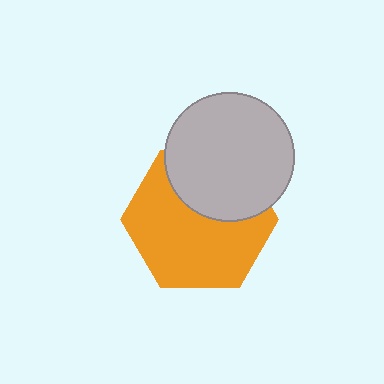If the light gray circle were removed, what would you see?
You would see the complete orange hexagon.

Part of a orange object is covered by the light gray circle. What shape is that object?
It is a hexagon.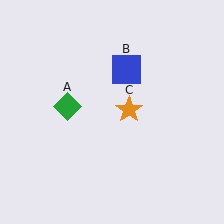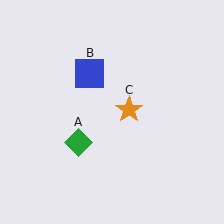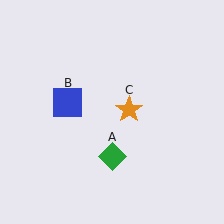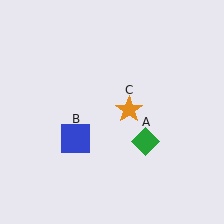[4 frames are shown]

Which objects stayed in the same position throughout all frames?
Orange star (object C) remained stationary.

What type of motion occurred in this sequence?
The green diamond (object A), blue square (object B) rotated counterclockwise around the center of the scene.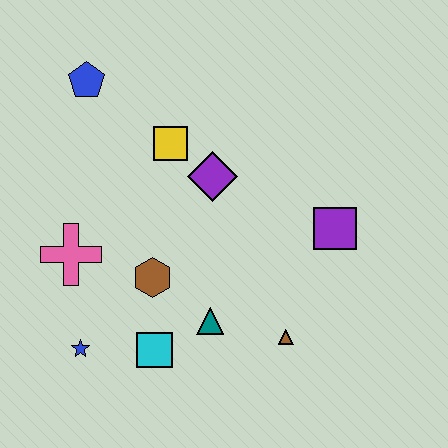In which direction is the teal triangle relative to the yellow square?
The teal triangle is below the yellow square.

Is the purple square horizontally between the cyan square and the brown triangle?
No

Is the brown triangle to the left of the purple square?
Yes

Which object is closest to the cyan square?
The teal triangle is closest to the cyan square.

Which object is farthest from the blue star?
The purple square is farthest from the blue star.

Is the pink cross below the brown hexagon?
No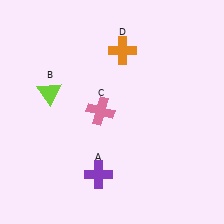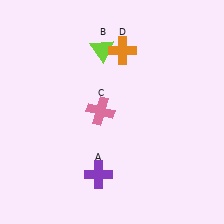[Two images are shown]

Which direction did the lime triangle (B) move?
The lime triangle (B) moved right.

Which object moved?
The lime triangle (B) moved right.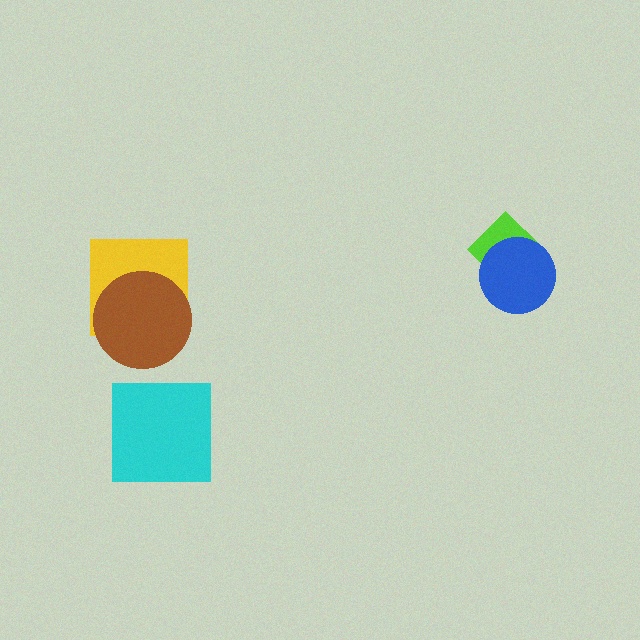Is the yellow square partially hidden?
Yes, it is partially covered by another shape.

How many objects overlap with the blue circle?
1 object overlaps with the blue circle.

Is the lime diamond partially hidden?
Yes, it is partially covered by another shape.